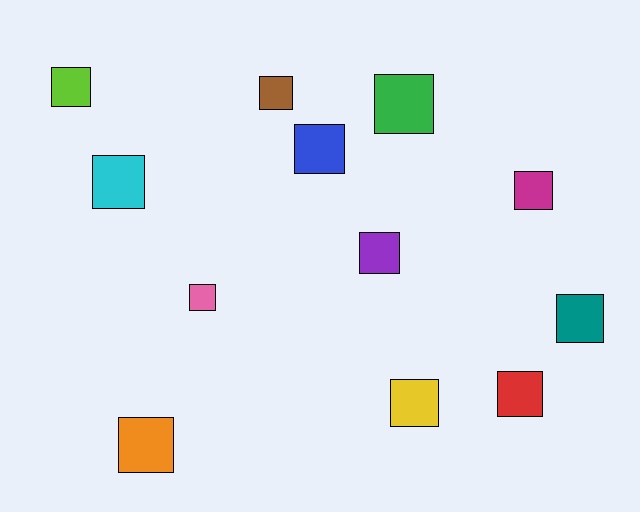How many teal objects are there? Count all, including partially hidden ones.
There is 1 teal object.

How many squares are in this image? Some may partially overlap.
There are 12 squares.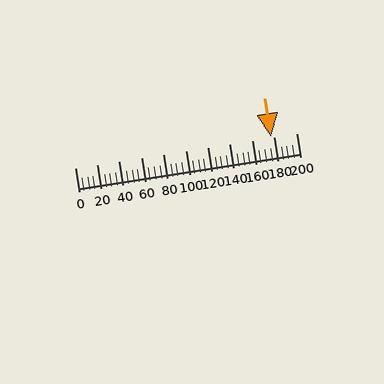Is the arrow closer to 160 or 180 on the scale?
The arrow is closer to 180.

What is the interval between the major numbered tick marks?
The major tick marks are spaced 20 units apart.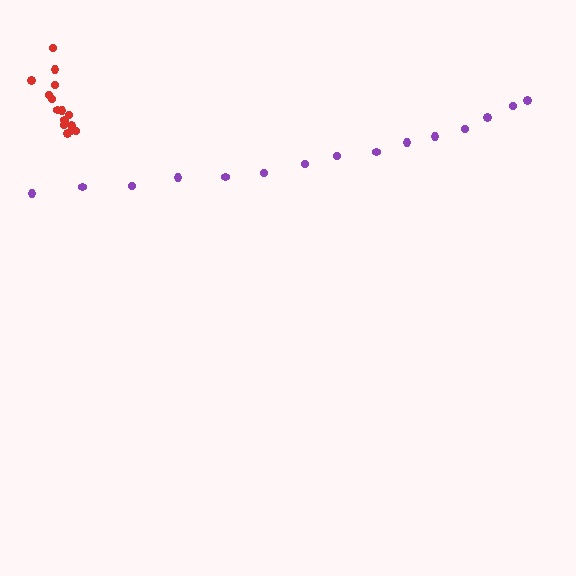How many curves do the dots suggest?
There are 2 distinct paths.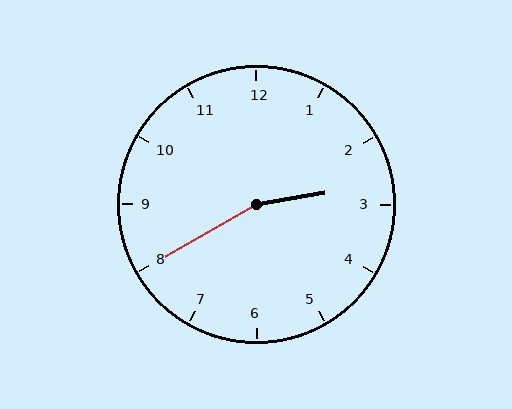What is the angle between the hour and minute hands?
Approximately 160 degrees.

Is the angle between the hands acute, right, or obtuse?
It is obtuse.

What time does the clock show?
2:40.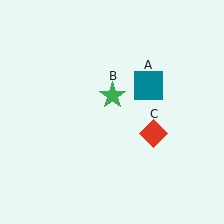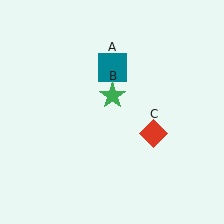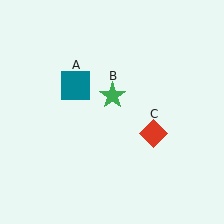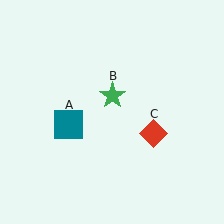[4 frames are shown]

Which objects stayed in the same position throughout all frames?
Green star (object B) and red diamond (object C) remained stationary.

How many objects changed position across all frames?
1 object changed position: teal square (object A).